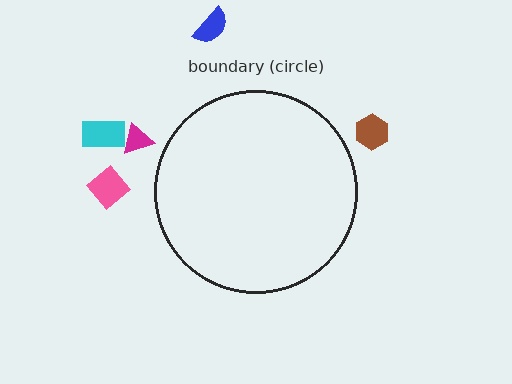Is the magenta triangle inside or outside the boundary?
Outside.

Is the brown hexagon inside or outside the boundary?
Outside.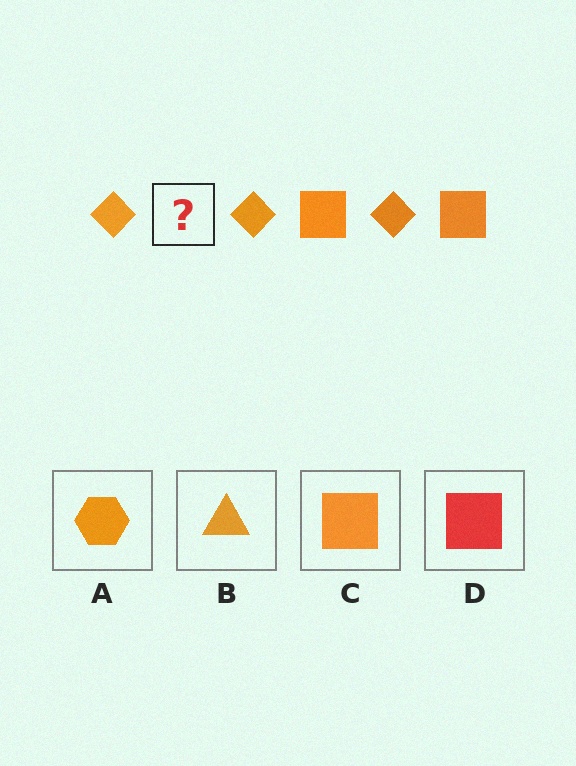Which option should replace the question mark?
Option C.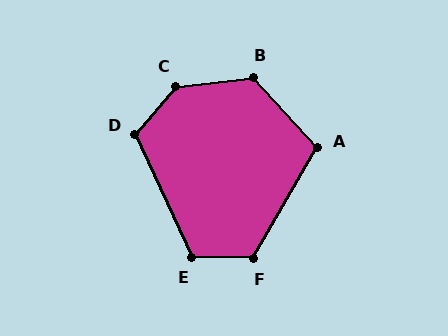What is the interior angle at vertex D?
Approximately 115 degrees (obtuse).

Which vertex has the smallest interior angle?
A, at approximately 108 degrees.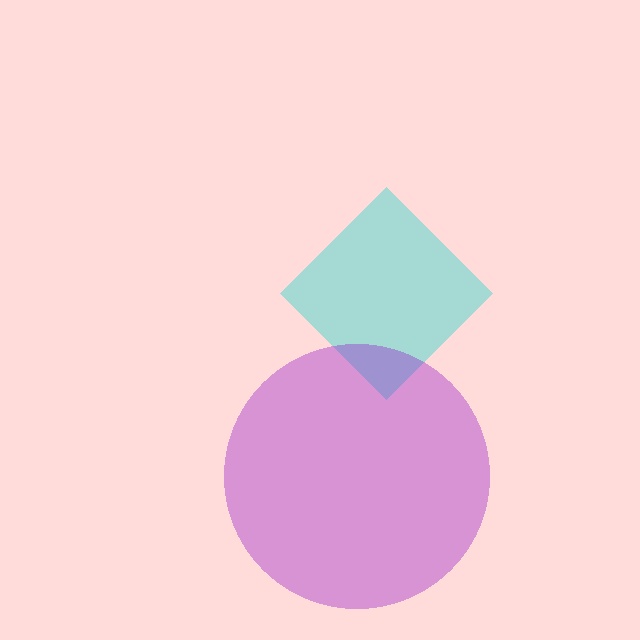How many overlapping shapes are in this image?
There are 2 overlapping shapes in the image.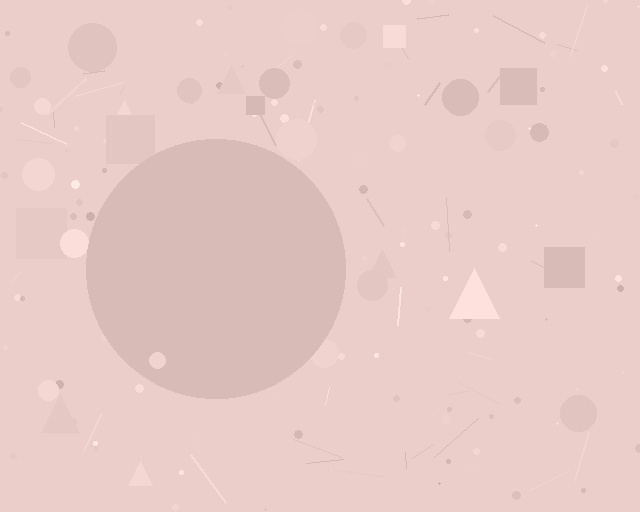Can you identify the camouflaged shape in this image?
The camouflaged shape is a circle.